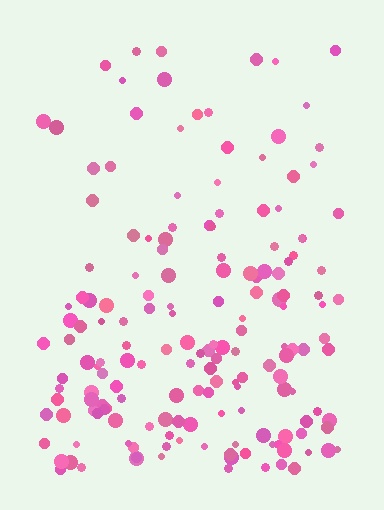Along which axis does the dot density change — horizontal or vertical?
Vertical.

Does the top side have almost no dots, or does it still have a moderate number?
Still a moderate number, just noticeably fewer than the bottom.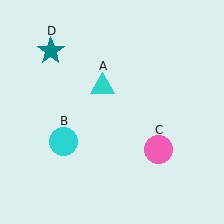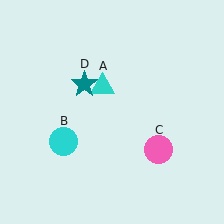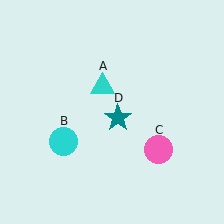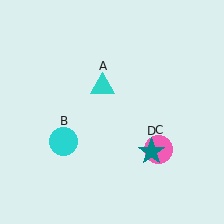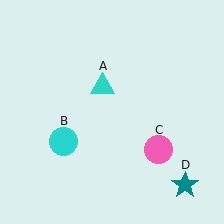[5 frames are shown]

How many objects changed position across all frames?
1 object changed position: teal star (object D).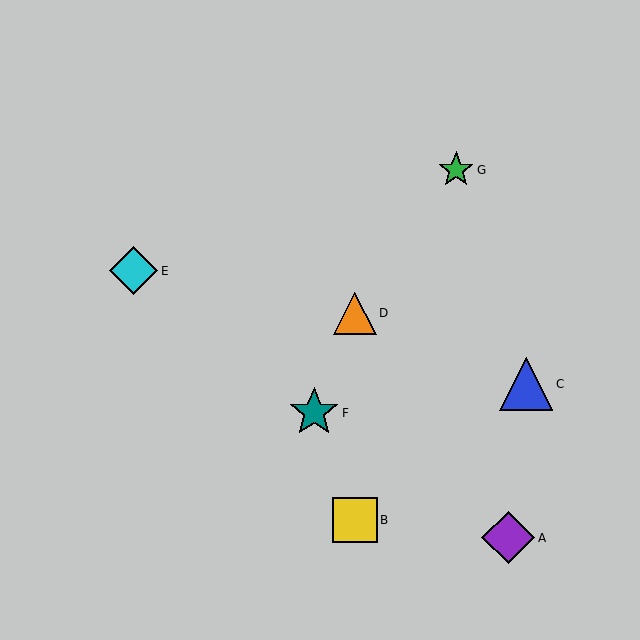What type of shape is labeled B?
Shape B is a yellow square.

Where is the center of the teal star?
The center of the teal star is at (314, 413).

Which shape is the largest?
The blue triangle (labeled C) is the largest.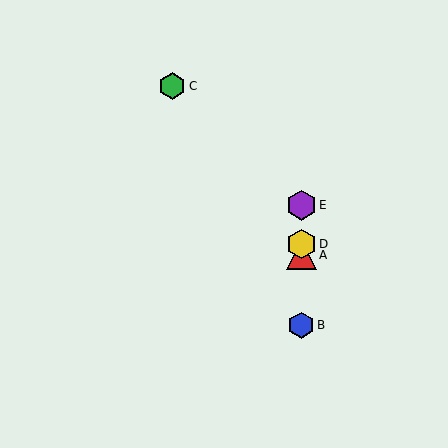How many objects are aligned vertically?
4 objects (A, B, D, E) are aligned vertically.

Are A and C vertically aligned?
No, A is at x≈301 and C is at x≈172.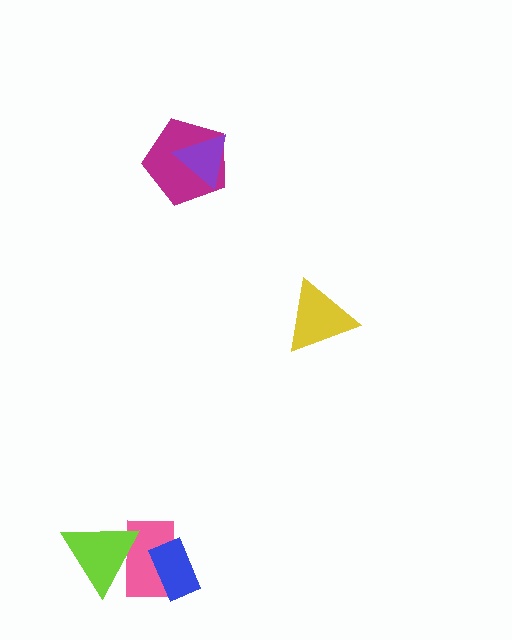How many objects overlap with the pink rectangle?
2 objects overlap with the pink rectangle.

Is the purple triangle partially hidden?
No, no other shape covers it.